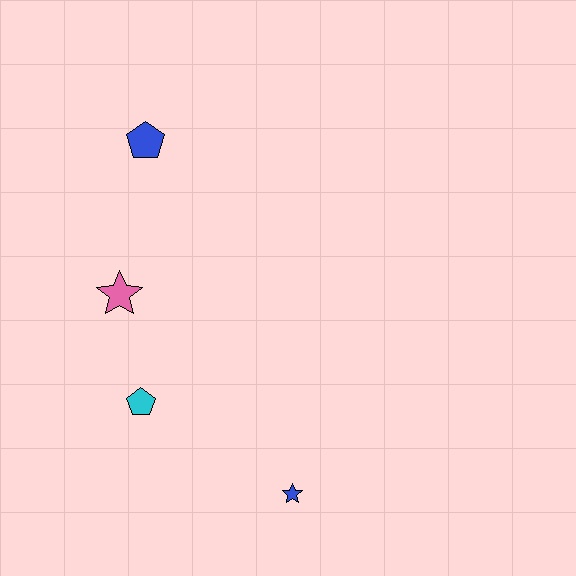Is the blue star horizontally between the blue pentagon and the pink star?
No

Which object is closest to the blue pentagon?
The pink star is closest to the blue pentagon.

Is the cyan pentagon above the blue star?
Yes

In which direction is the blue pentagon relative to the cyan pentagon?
The blue pentagon is above the cyan pentagon.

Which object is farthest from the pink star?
The blue star is farthest from the pink star.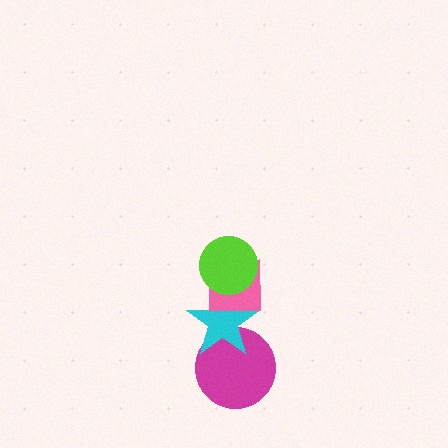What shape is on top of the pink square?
The lime circle is on top of the pink square.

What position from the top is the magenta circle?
The magenta circle is 4th from the top.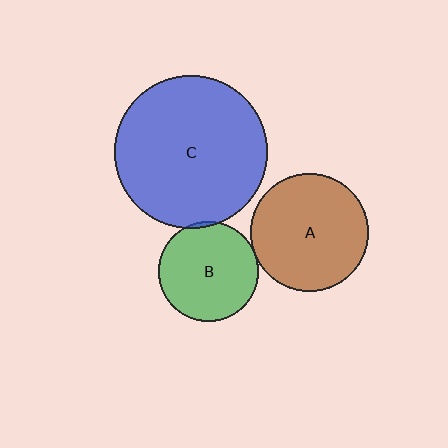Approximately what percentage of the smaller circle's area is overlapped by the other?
Approximately 5%.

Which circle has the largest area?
Circle C (blue).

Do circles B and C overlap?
Yes.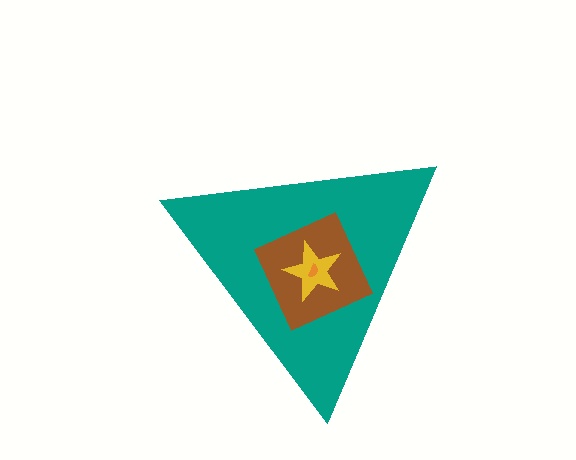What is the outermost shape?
The teal triangle.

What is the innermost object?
The orange semicircle.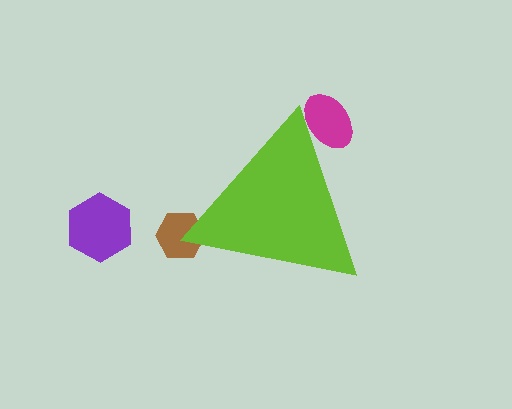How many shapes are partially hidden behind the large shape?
2 shapes are partially hidden.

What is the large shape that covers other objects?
A lime triangle.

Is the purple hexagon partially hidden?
No, the purple hexagon is fully visible.